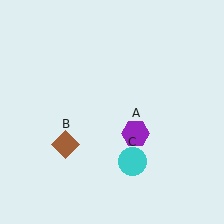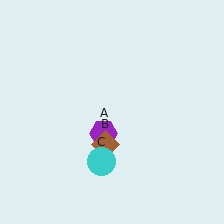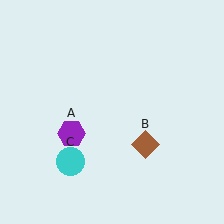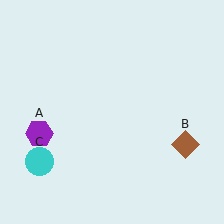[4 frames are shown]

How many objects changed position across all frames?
3 objects changed position: purple hexagon (object A), brown diamond (object B), cyan circle (object C).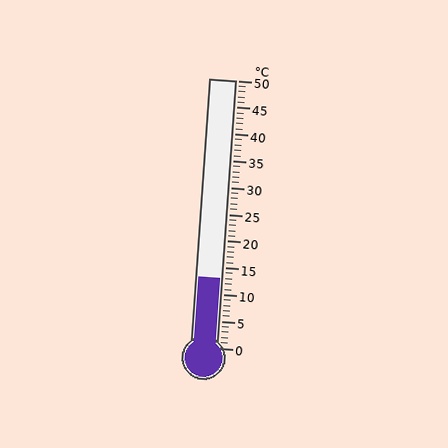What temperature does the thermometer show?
The thermometer shows approximately 13°C.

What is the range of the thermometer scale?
The thermometer scale ranges from 0°C to 50°C.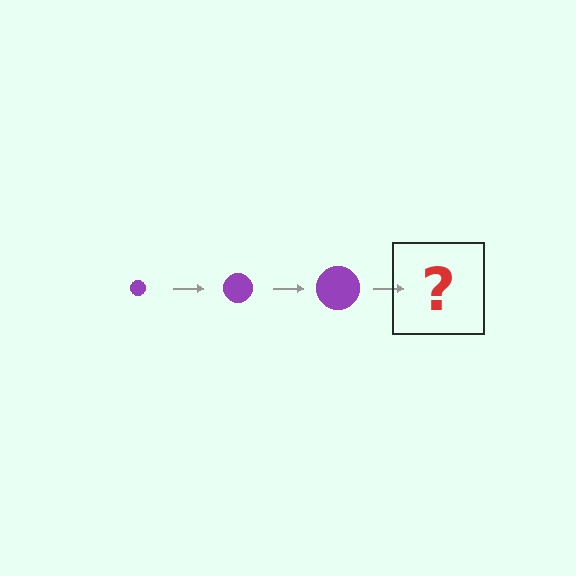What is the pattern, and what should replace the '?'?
The pattern is that the circle gets progressively larger each step. The '?' should be a purple circle, larger than the previous one.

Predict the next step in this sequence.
The next step is a purple circle, larger than the previous one.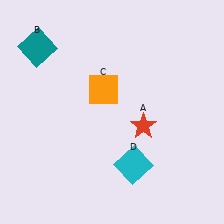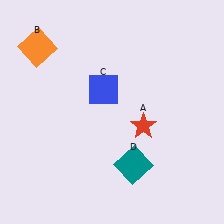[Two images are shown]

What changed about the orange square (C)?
In Image 1, C is orange. In Image 2, it changed to blue.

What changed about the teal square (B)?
In Image 1, B is teal. In Image 2, it changed to orange.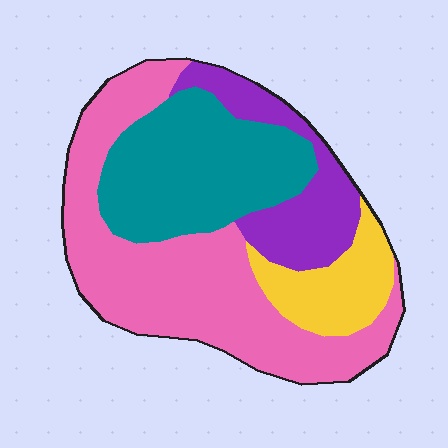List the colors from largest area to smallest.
From largest to smallest: pink, teal, purple, yellow.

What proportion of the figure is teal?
Teal covers roughly 30% of the figure.